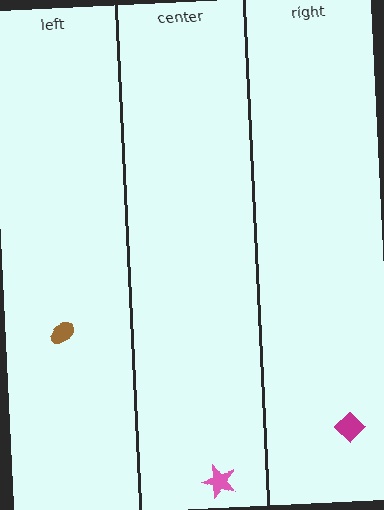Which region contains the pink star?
The center region.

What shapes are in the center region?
The pink star.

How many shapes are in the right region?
1.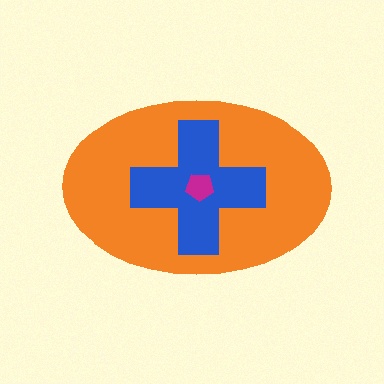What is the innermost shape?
The magenta pentagon.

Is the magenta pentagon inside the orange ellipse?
Yes.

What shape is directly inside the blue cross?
The magenta pentagon.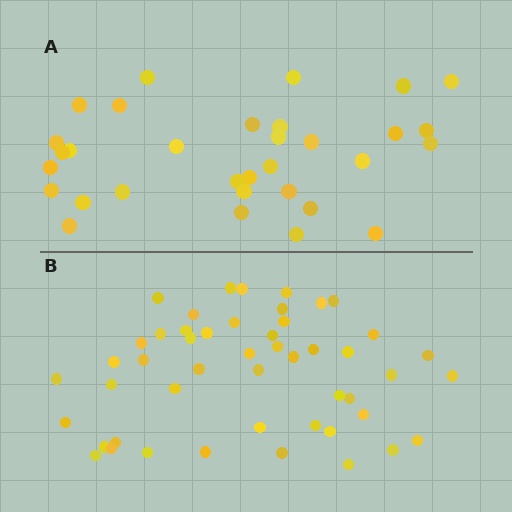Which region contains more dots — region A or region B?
Region B (the bottom region) has more dots.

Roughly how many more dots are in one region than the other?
Region B has approximately 15 more dots than region A.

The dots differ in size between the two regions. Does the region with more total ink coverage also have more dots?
No. Region A has more total ink coverage because its dots are larger, but region B actually contains more individual dots. Total area can be misleading — the number of items is what matters here.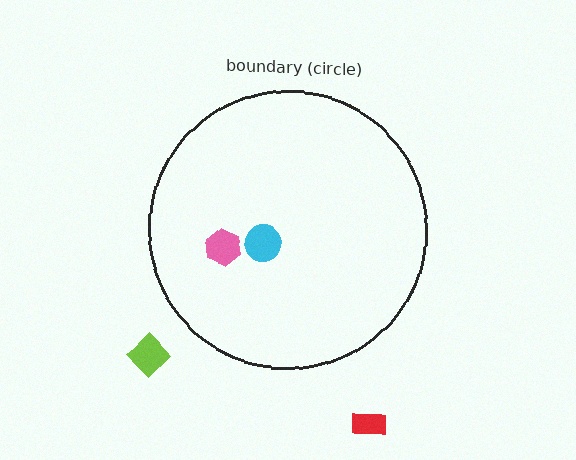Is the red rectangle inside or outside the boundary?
Outside.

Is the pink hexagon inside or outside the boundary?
Inside.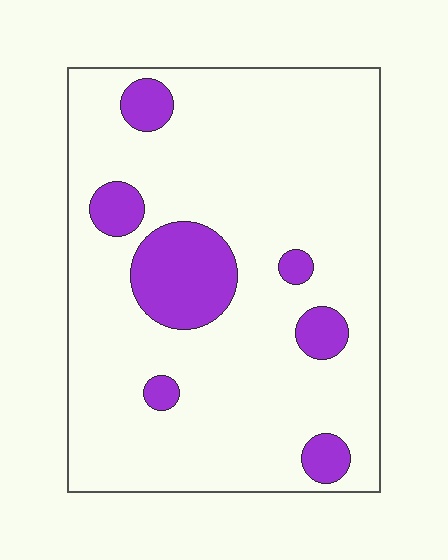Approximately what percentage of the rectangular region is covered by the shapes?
Approximately 15%.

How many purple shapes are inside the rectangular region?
7.